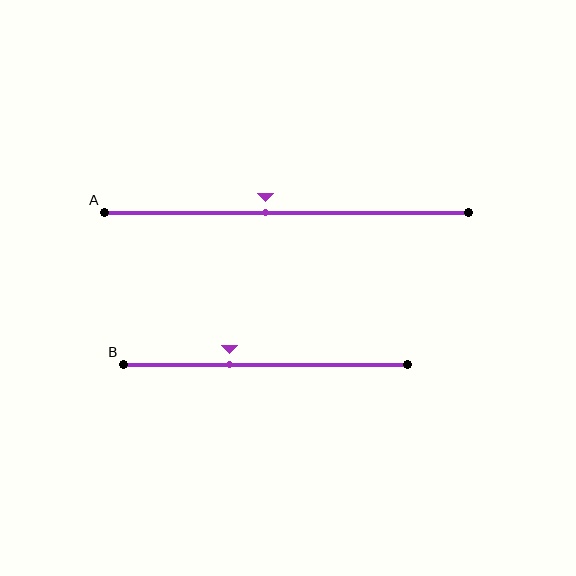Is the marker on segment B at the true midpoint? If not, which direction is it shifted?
No, the marker on segment B is shifted to the left by about 13% of the segment length.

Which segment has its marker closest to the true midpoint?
Segment A has its marker closest to the true midpoint.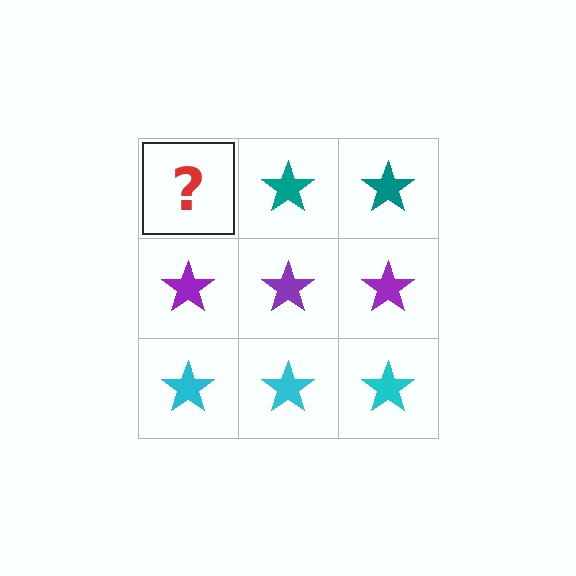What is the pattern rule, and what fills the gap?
The rule is that each row has a consistent color. The gap should be filled with a teal star.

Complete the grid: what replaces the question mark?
The question mark should be replaced with a teal star.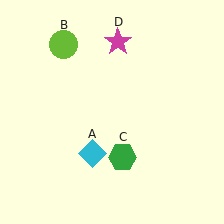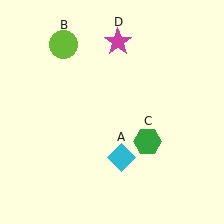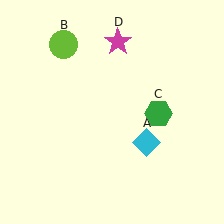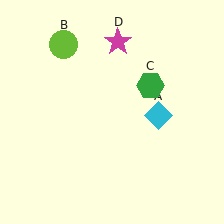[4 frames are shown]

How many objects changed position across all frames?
2 objects changed position: cyan diamond (object A), green hexagon (object C).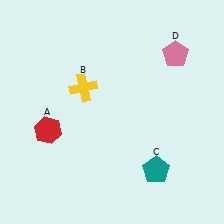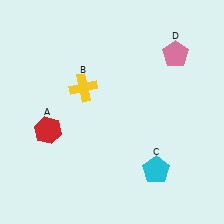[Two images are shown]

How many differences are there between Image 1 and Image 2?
There is 1 difference between the two images.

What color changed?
The pentagon (C) changed from teal in Image 1 to cyan in Image 2.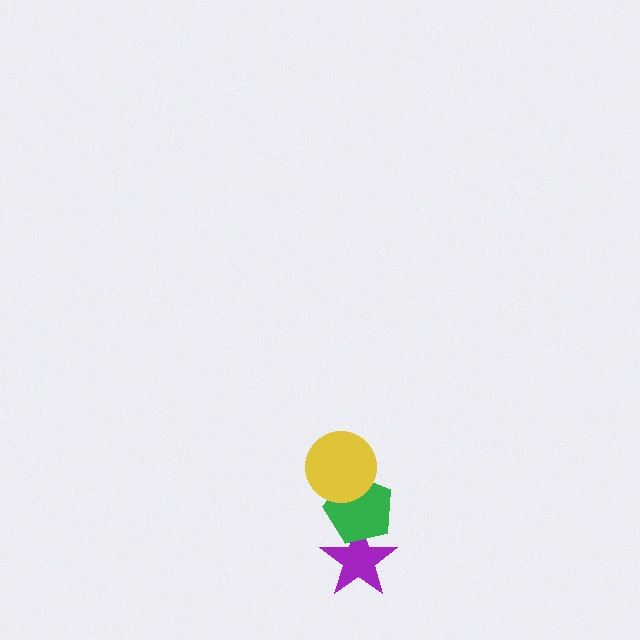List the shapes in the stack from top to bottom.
From top to bottom: the yellow circle, the green pentagon, the purple star.